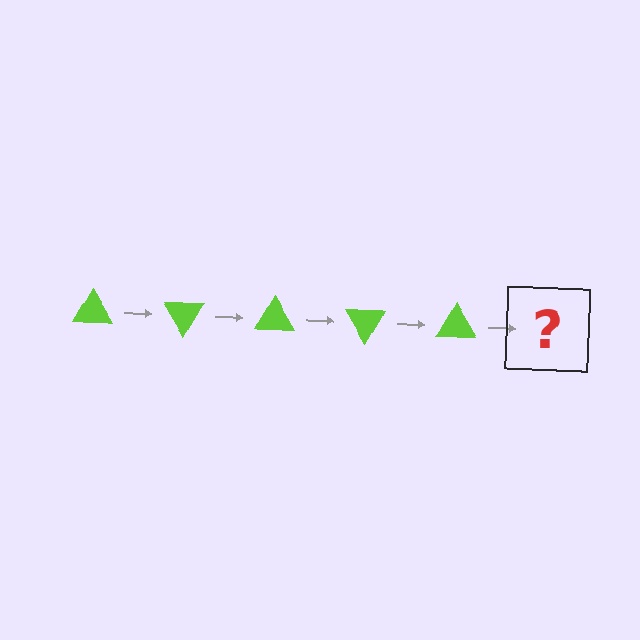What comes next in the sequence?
The next element should be a lime triangle rotated 300 degrees.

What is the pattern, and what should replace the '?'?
The pattern is that the triangle rotates 60 degrees each step. The '?' should be a lime triangle rotated 300 degrees.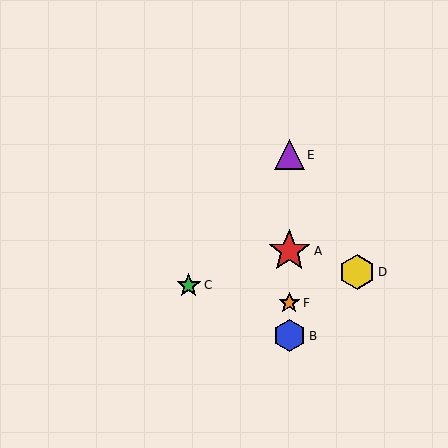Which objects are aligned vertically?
Objects A, B, E, F are aligned vertically.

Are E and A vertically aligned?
Yes, both are at x≈289.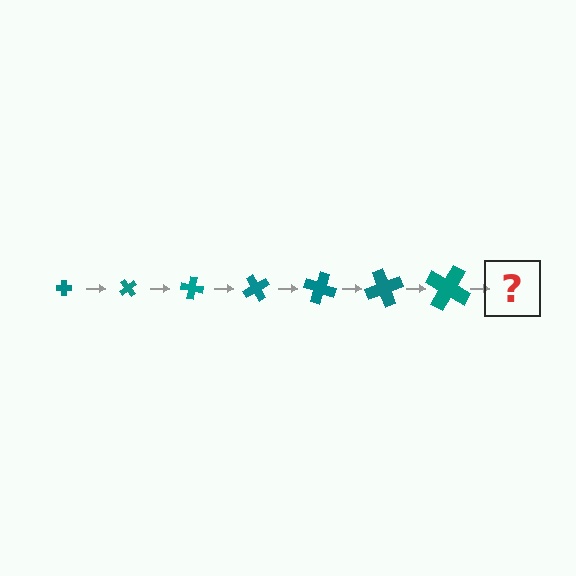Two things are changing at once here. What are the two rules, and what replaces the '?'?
The two rules are that the cross grows larger each step and it rotates 50 degrees each step. The '?' should be a cross, larger than the previous one and rotated 350 degrees from the start.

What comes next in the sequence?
The next element should be a cross, larger than the previous one and rotated 350 degrees from the start.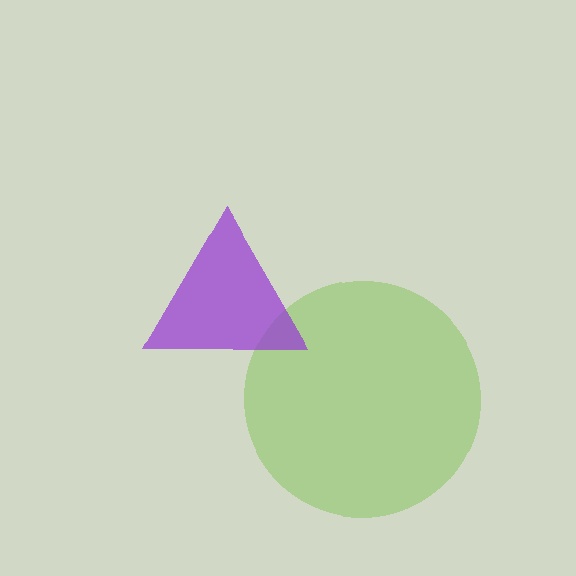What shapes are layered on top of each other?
The layered shapes are: a lime circle, a purple triangle.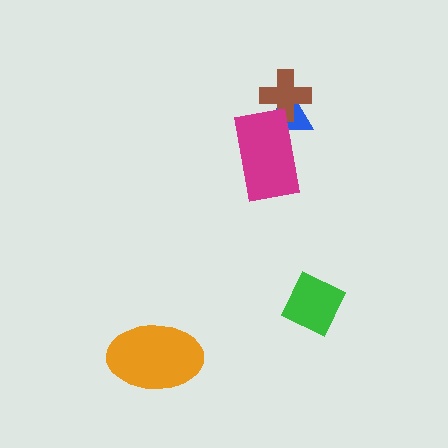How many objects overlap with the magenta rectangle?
1 object overlaps with the magenta rectangle.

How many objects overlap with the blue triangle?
2 objects overlap with the blue triangle.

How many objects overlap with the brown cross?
1 object overlaps with the brown cross.